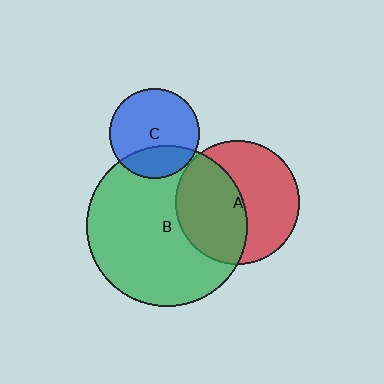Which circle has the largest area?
Circle B (green).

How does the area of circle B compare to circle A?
Approximately 1.7 times.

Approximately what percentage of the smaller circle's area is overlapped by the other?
Approximately 25%.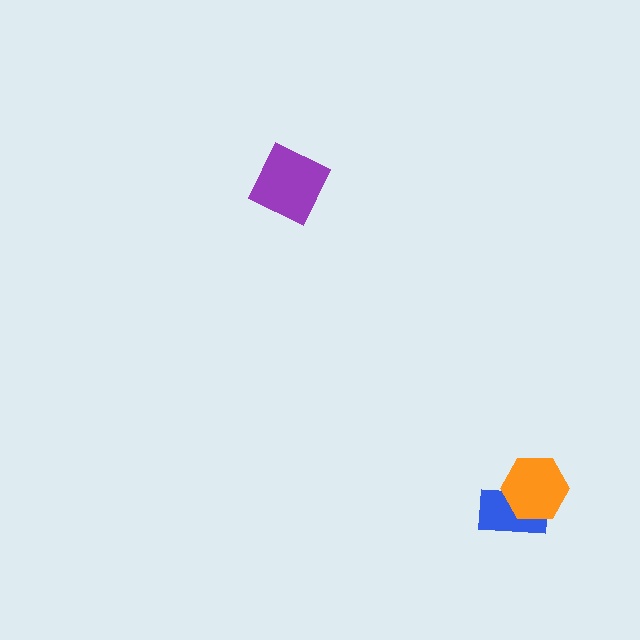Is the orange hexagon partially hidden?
No, no other shape covers it.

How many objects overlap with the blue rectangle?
1 object overlaps with the blue rectangle.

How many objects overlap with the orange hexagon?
1 object overlaps with the orange hexagon.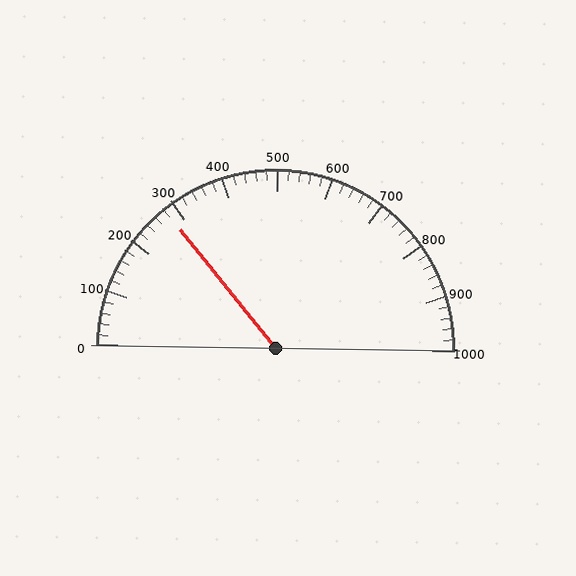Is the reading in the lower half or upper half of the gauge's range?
The reading is in the lower half of the range (0 to 1000).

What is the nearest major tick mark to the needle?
The nearest major tick mark is 300.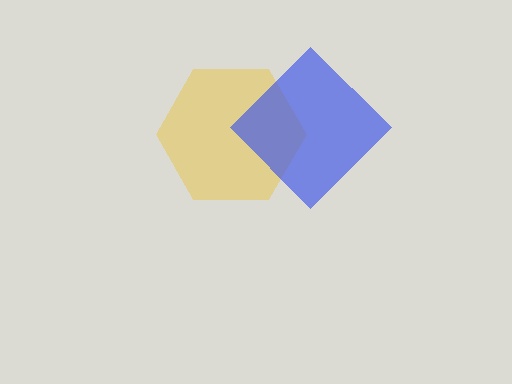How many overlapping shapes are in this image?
There are 2 overlapping shapes in the image.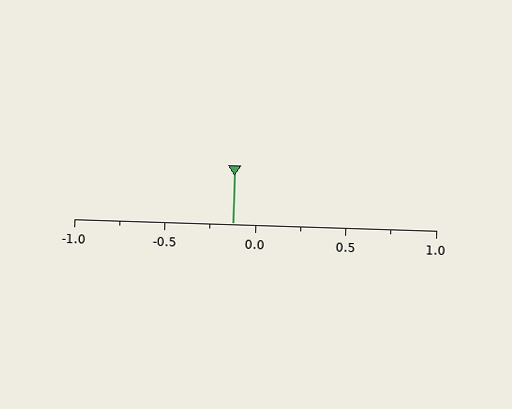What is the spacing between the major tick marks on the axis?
The major ticks are spaced 0.5 apart.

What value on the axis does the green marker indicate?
The marker indicates approximately -0.12.